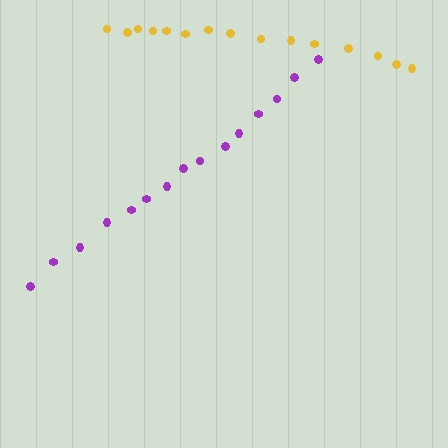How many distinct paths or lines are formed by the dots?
There are 2 distinct paths.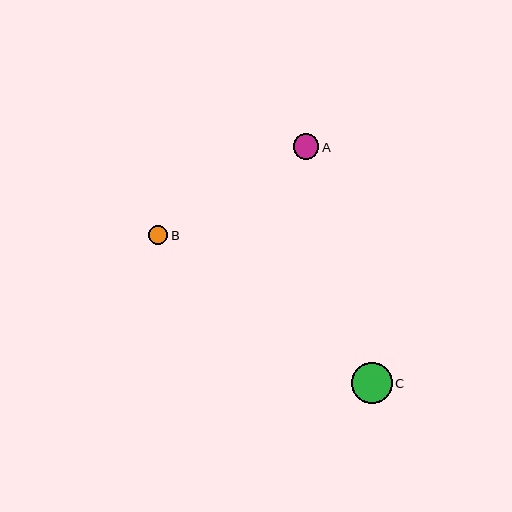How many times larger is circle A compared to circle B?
Circle A is approximately 1.3 times the size of circle B.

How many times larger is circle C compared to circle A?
Circle C is approximately 1.6 times the size of circle A.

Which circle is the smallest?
Circle B is the smallest with a size of approximately 19 pixels.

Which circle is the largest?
Circle C is the largest with a size of approximately 41 pixels.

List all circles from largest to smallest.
From largest to smallest: C, A, B.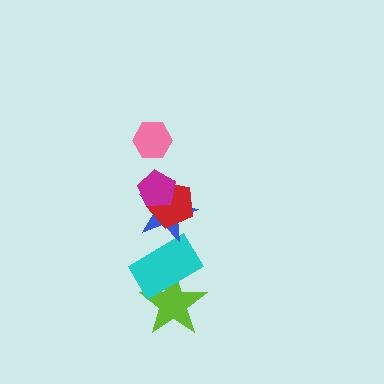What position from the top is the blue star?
The blue star is 4th from the top.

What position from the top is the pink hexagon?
The pink hexagon is 1st from the top.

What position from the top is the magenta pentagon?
The magenta pentagon is 2nd from the top.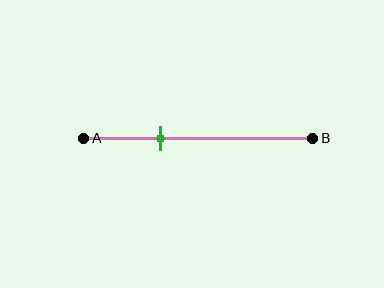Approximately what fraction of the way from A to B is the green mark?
The green mark is approximately 35% of the way from A to B.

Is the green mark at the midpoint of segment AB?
No, the mark is at about 35% from A, not at the 50% midpoint.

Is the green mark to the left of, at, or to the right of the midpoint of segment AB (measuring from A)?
The green mark is to the left of the midpoint of segment AB.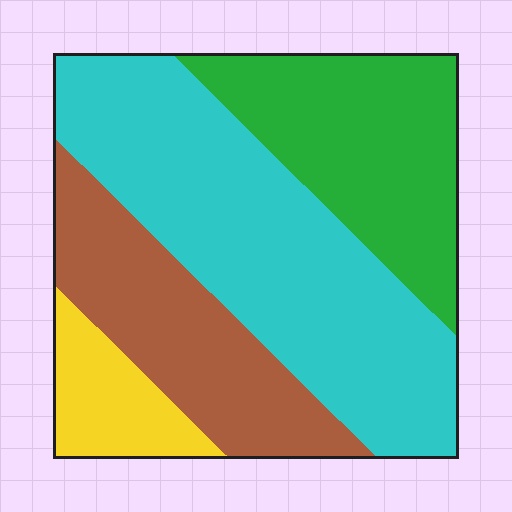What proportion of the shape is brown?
Brown takes up about one fifth (1/5) of the shape.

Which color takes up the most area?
Cyan, at roughly 45%.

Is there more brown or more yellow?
Brown.